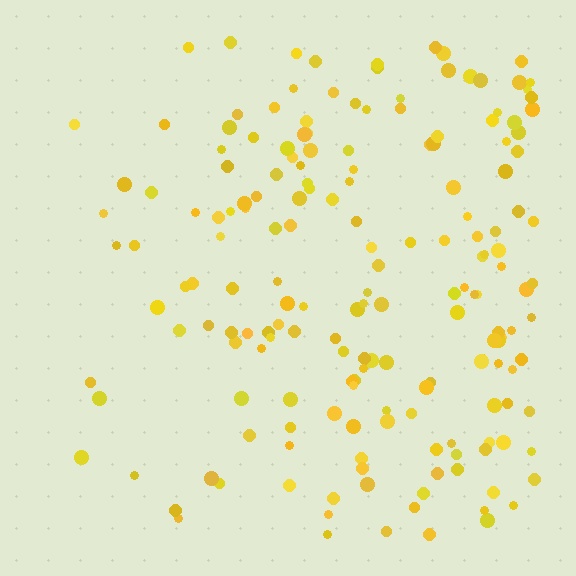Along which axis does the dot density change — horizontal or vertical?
Horizontal.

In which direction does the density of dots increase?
From left to right, with the right side densest.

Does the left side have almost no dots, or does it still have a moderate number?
Still a moderate number, just noticeably fewer than the right.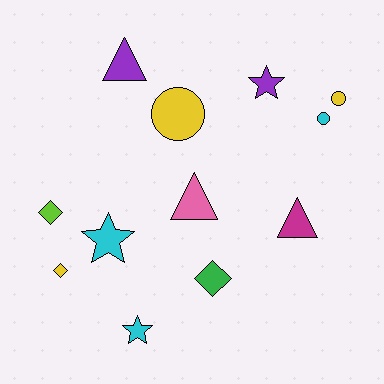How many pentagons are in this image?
There are no pentagons.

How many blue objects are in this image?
There are no blue objects.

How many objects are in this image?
There are 12 objects.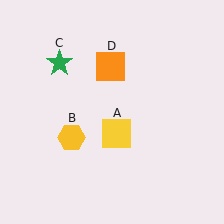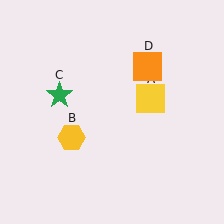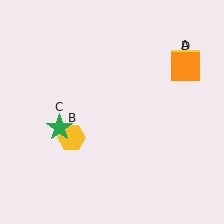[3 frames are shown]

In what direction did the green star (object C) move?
The green star (object C) moved down.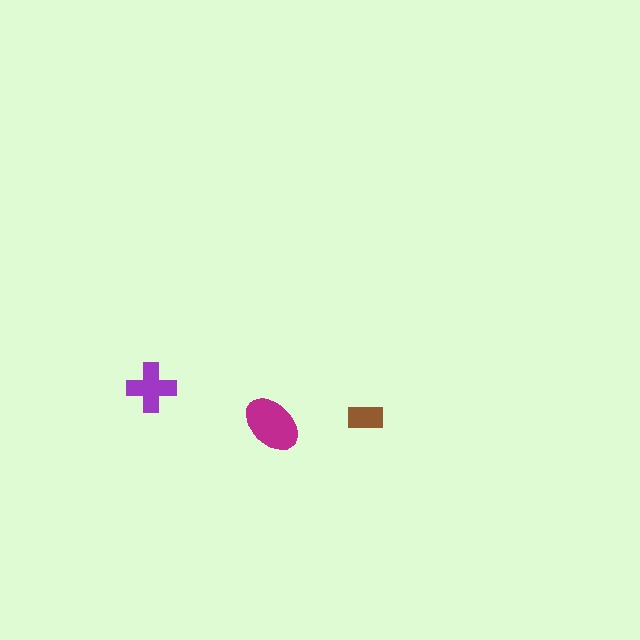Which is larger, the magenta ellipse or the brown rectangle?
The magenta ellipse.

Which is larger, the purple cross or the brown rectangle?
The purple cross.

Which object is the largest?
The magenta ellipse.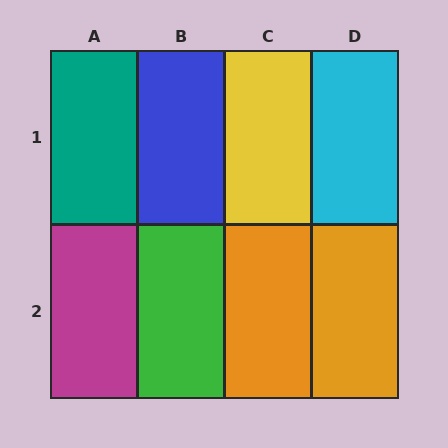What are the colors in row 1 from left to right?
Teal, blue, yellow, cyan.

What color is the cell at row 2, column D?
Orange.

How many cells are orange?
2 cells are orange.